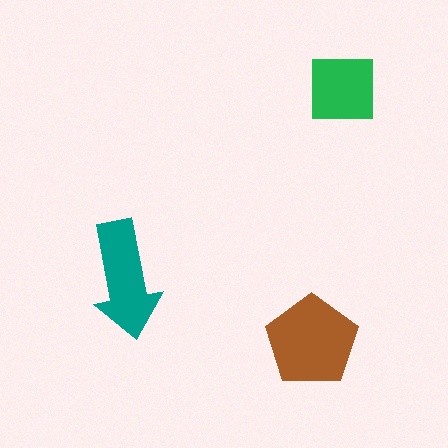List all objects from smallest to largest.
The green square, the teal arrow, the brown pentagon.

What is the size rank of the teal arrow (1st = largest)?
2nd.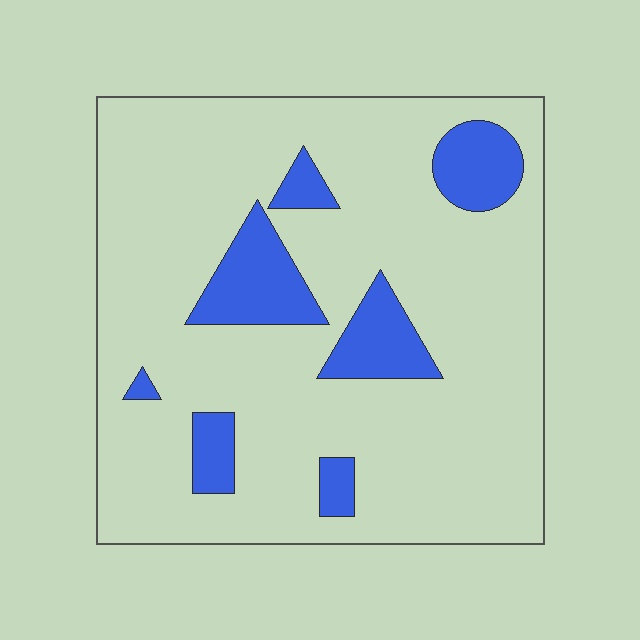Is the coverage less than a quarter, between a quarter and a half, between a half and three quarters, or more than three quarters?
Less than a quarter.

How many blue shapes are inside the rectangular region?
7.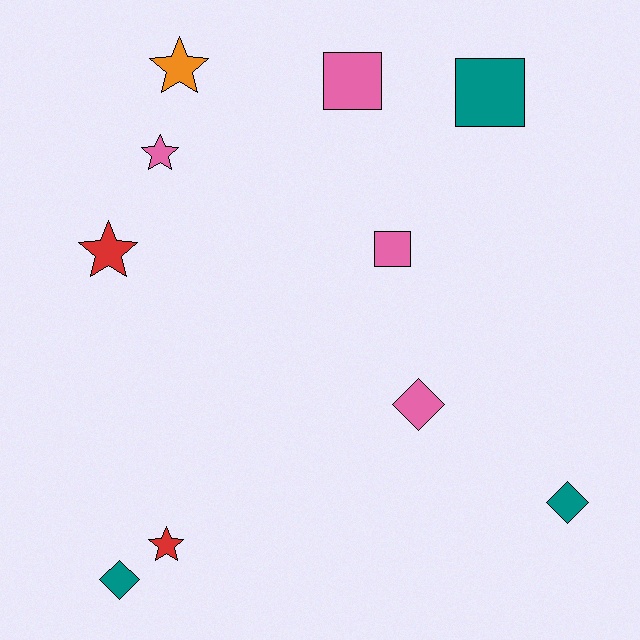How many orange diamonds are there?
There are no orange diamonds.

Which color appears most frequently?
Pink, with 4 objects.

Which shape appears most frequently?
Star, with 4 objects.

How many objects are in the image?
There are 10 objects.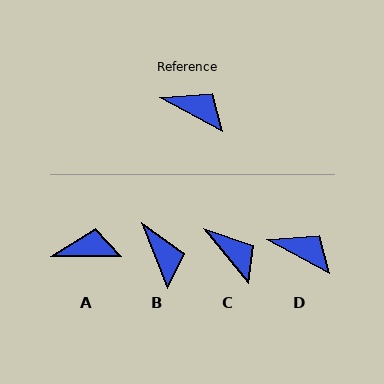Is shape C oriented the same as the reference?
No, it is off by about 23 degrees.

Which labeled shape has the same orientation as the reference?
D.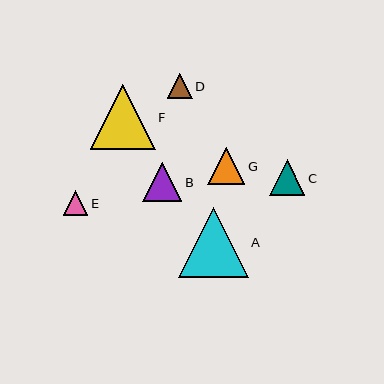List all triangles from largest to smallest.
From largest to smallest: A, F, B, G, C, D, E.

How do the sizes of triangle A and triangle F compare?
Triangle A and triangle F are approximately the same size.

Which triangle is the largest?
Triangle A is the largest with a size of approximately 70 pixels.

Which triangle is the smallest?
Triangle E is the smallest with a size of approximately 25 pixels.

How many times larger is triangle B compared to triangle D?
Triangle B is approximately 1.5 times the size of triangle D.